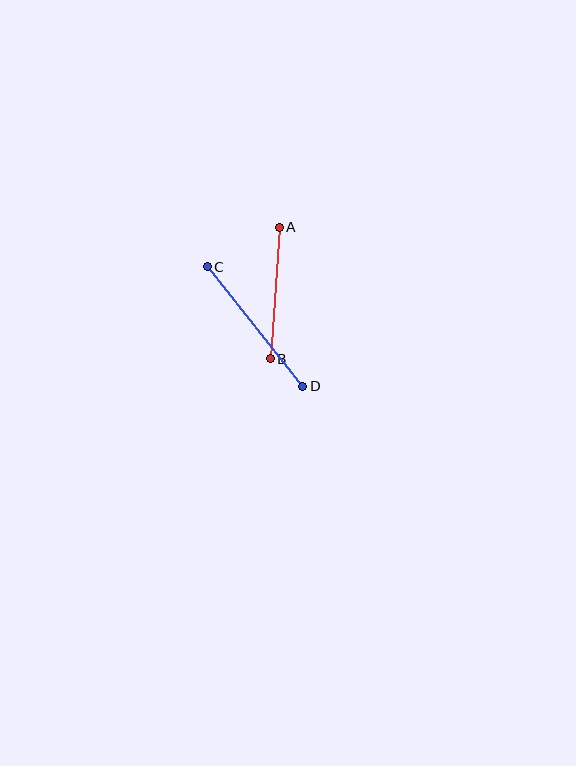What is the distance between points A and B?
The distance is approximately 132 pixels.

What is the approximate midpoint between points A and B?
The midpoint is at approximately (275, 293) pixels.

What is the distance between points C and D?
The distance is approximately 153 pixels.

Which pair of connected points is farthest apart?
Points C and D are farthest apart.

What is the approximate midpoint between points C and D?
The midpoint is at approximately (255, 327) pixels.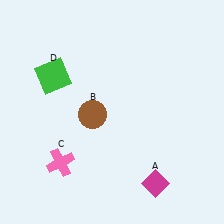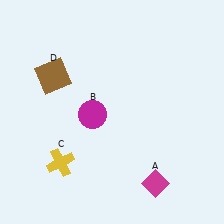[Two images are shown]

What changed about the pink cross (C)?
In Image 1, C is pink. In Image 2, it changed to yellow.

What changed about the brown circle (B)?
In Image 1, B is brown. In Image 2, it changed to magenta.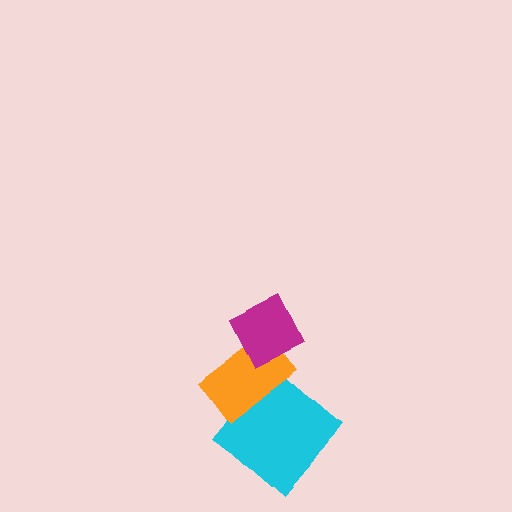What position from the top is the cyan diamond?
The cyan diamond is 3rd from the top.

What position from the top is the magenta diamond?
The magenta diamond is 1st from the top.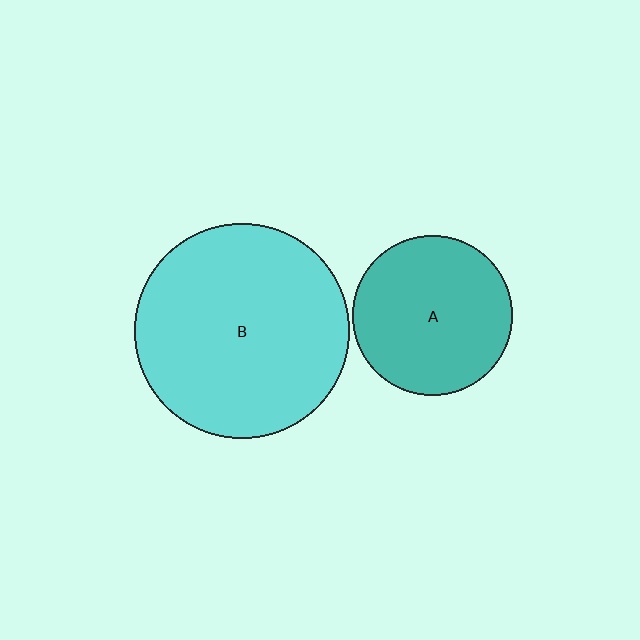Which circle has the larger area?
Circle B (cyan).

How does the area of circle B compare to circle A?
Approximately 1.8 times.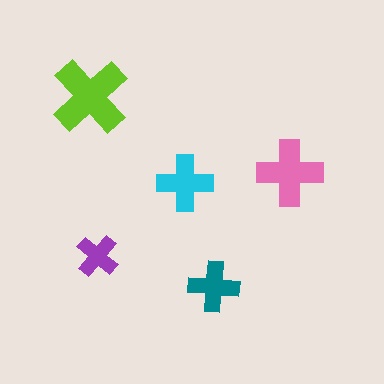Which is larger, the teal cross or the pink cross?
The pink one.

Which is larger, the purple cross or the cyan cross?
The cyan one.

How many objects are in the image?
There are 5 objects in the image.